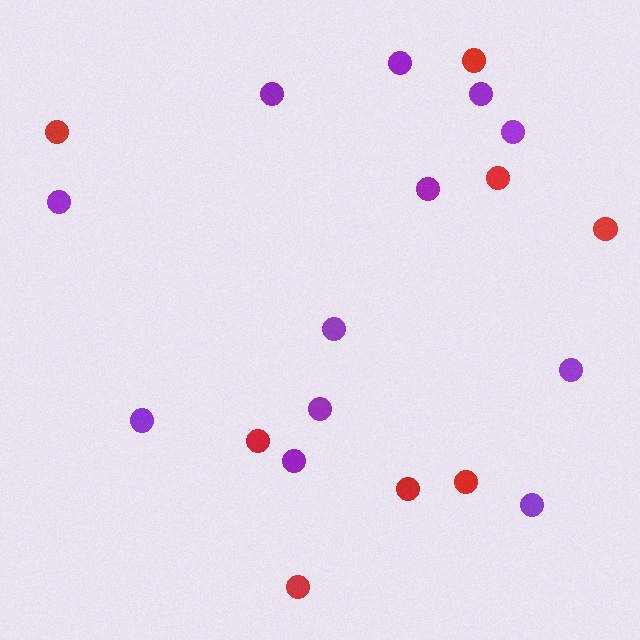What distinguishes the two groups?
There are 2 groups: one group of purple circles (12) and one group of red circles (8).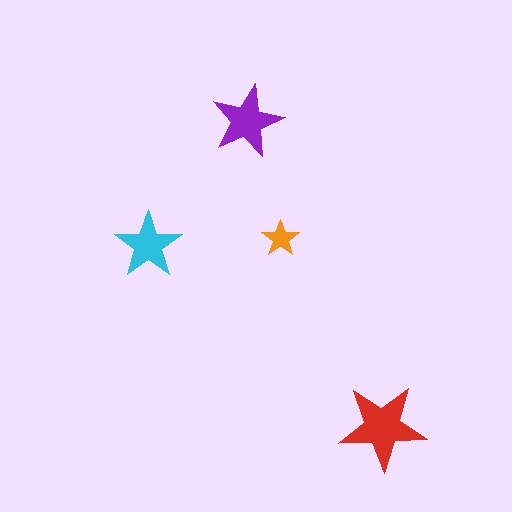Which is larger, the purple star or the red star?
The red one.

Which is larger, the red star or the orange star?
The red one.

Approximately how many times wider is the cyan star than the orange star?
About 2 times wider.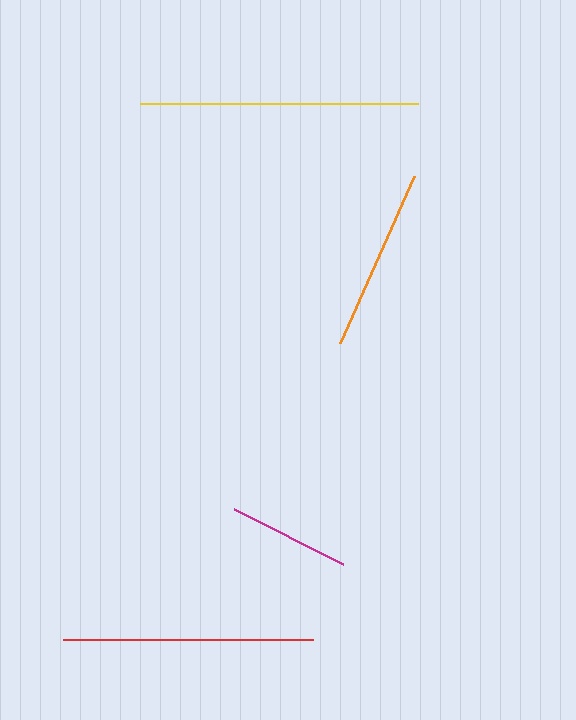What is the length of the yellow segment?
The yellow segment is approximately 278 pixels long.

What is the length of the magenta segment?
The magenta segment is approximately 122 pixels long.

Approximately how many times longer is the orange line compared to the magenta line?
The orange line is approximately 1.5 times the length of the magenta line.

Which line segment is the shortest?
The magenta line is the shortest at approximately 122 pixels.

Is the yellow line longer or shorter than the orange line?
The yellow line is longer than the orange line.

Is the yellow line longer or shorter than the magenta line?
The yellow line is longer than the magenta line.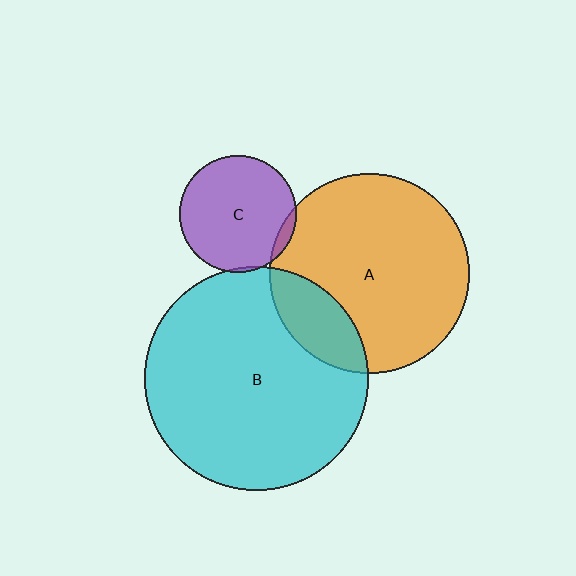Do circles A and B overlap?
Yes.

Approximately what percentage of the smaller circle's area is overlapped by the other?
Approximately 20%.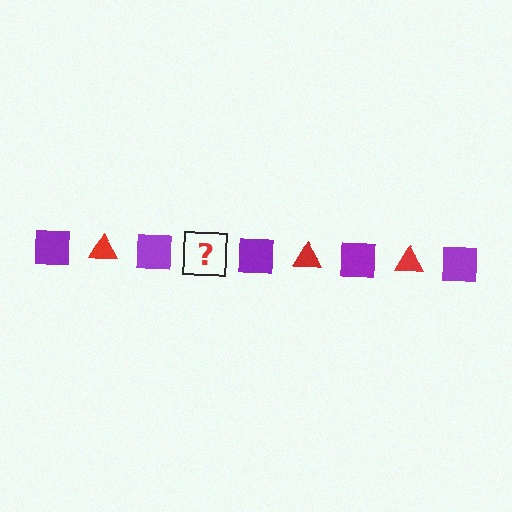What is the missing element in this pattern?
The missing element is a red triangle.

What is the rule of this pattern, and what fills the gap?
The rule is that the pattern alternates between purple square and red triangle. The gap should be filled with a red triangle.